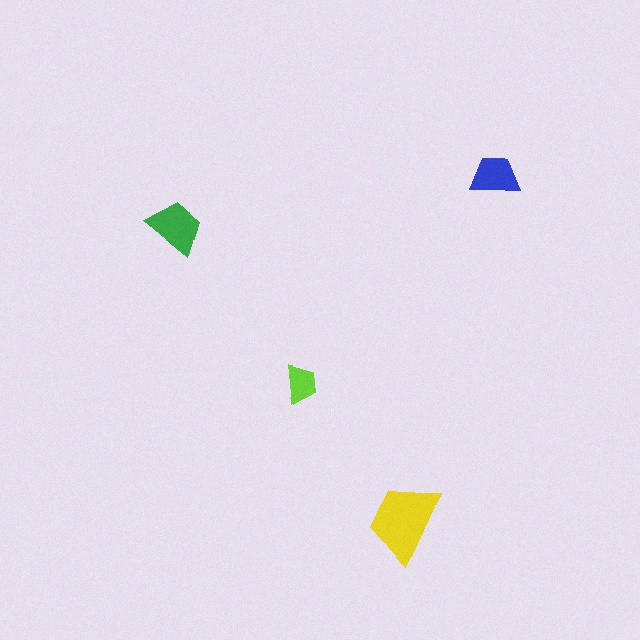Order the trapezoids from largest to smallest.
the yellow one, the green one, the blue one, the lime one.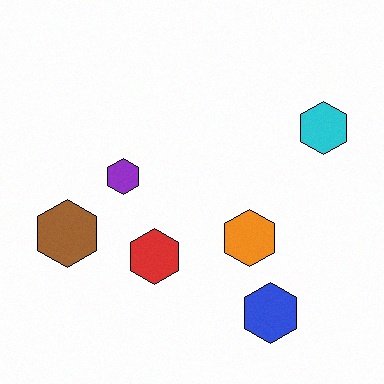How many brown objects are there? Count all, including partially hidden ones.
There is 1 brown object.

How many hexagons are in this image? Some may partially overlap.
There are 6 hexagons.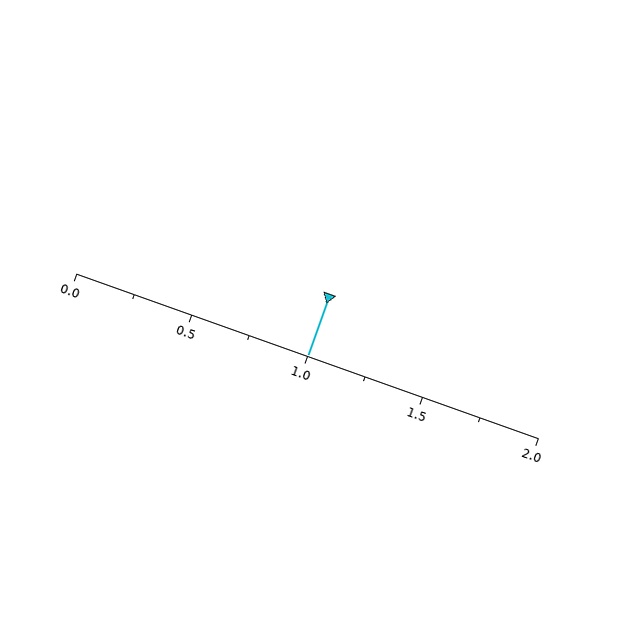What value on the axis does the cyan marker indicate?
The marker indicates approximately 1.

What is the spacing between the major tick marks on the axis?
The major ticks are spaced 0.5 apart.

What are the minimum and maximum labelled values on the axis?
The axis runs from 0.0 to 2.0.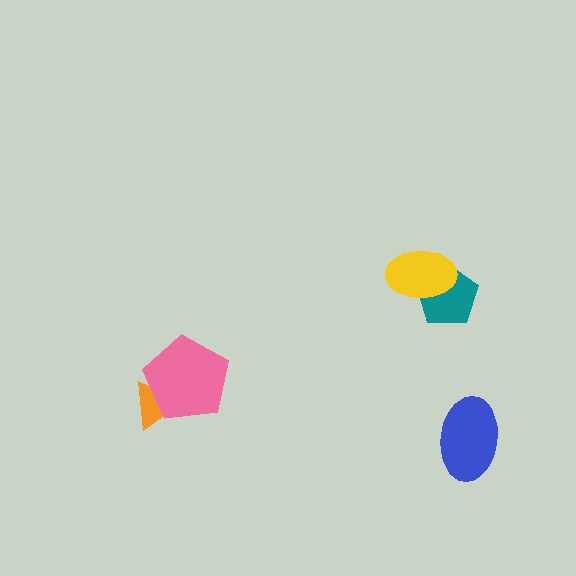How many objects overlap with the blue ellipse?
0 objects overlap with the blue ellipse.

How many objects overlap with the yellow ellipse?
1 object overlaps with the yellow ellipse.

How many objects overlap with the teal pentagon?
1 object overlaps with the teal pentagon.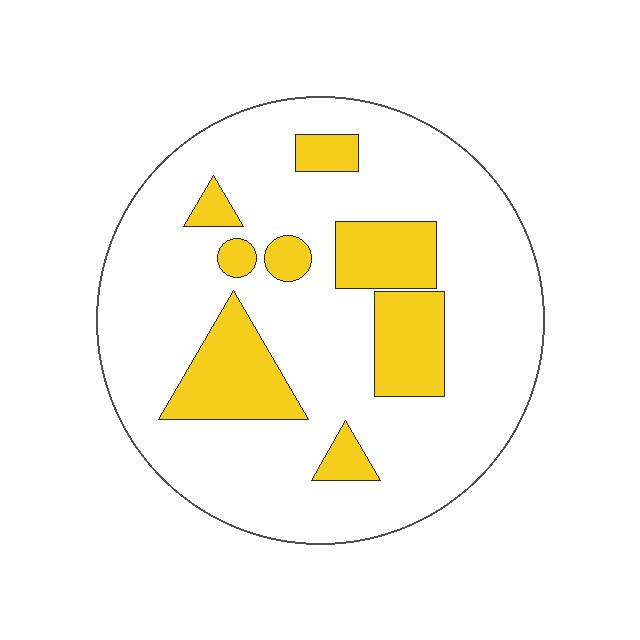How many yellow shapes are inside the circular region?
8.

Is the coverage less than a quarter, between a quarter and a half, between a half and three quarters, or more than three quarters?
Less than a quarter.